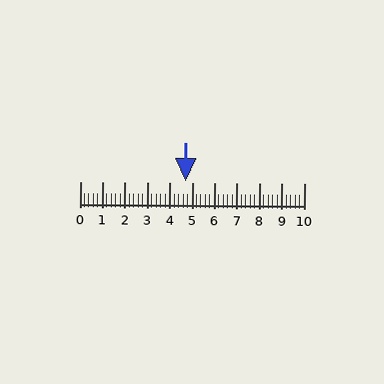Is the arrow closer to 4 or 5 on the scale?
The arrow is closer to 5.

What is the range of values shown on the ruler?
The ruler shows values from 0 to 10.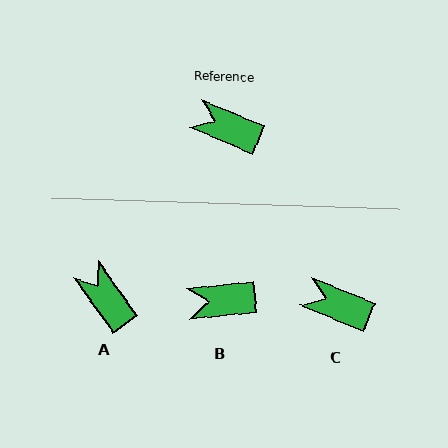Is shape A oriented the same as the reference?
No, it is off by about 31 degrees.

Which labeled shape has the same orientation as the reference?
C.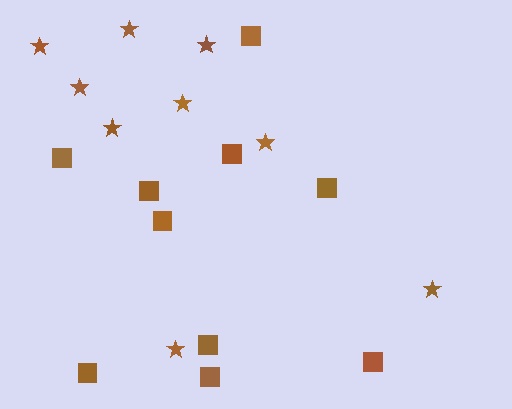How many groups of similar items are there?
There are 2 groups: one group of squares (10) and one group of stars (9).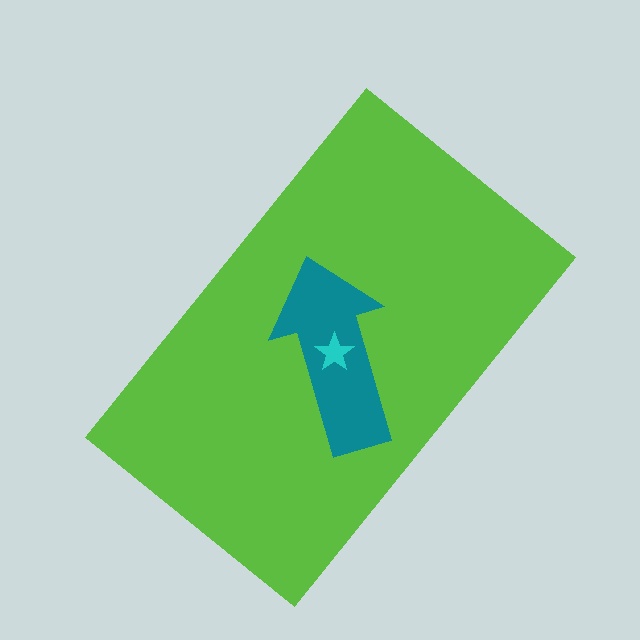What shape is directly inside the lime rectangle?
The teal arrow.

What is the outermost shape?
The lime rectangle.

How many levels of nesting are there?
3.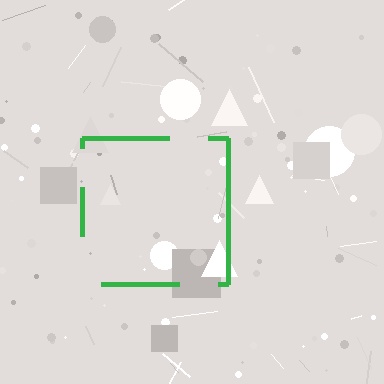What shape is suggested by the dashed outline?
The dashed outline suggests a square.